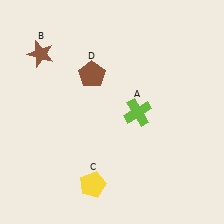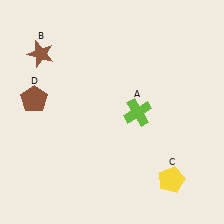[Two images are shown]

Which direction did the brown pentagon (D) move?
The brown pentagon (D) moved left.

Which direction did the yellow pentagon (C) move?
The yellow pentagon (C) moved right.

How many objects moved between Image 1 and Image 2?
2 objects moved between the two images.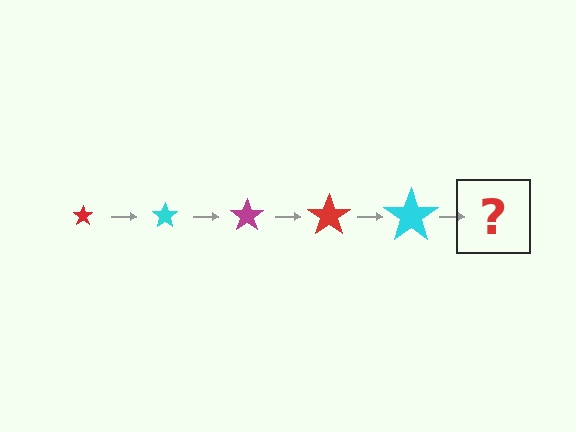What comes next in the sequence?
The next element should be a magenta star, larger than the previous one.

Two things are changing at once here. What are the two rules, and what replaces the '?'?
The two rules are that the star grows larger each step and the color cycles through red, cyan, and magenta. The '?' should be a magenta star, larger than the previous one.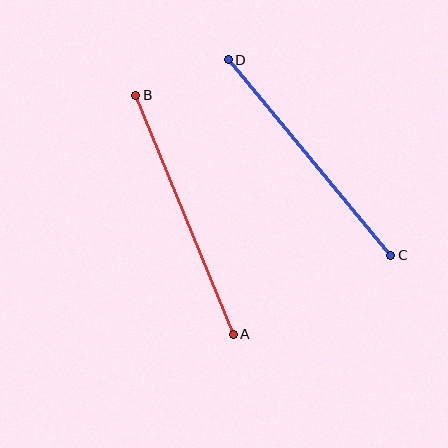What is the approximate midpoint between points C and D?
The midpoint is at approximately (309, 157) pixels.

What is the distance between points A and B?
The distance is approximately 258 pixels.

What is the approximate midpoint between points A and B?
The midpoint is at approximately (184, 215) pixels.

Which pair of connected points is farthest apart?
Points A and B are farthest apart.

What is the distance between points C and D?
The distance is approximately 254 pixels.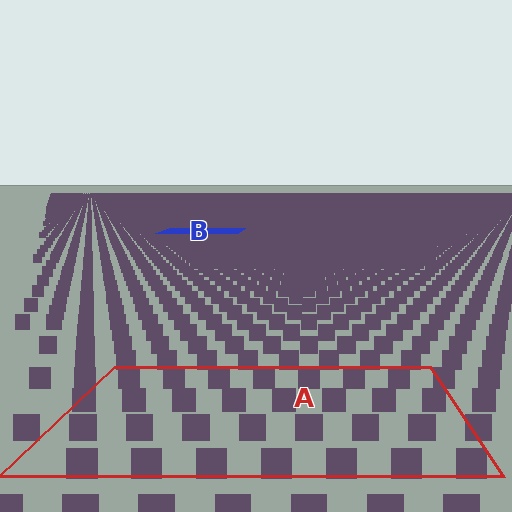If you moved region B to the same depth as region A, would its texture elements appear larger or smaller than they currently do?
They would appear larger. At a closer depth, the same texture elements are projected at a bigger on-screen size.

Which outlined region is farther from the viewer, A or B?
Region B is farther from the viewer — the texture elements inside it appear smaller and more densely packed.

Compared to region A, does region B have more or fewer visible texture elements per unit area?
Region B has more texture elements per unit area — they are packed more densely because it is farther away.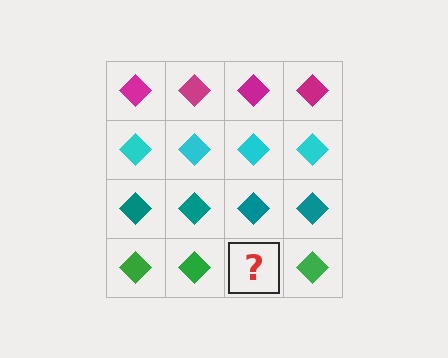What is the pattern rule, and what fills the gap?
The rule is that each row has a consistent color. The gap should be filled with a green diamond.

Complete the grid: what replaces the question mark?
The question mark should be replaced with a green diamond.